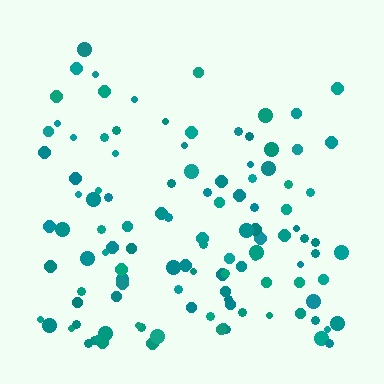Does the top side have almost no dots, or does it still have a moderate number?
Still a moderate number, just noticeably fewer than the bottom.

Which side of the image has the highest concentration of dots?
The bottom.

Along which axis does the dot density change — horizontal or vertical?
Vertical.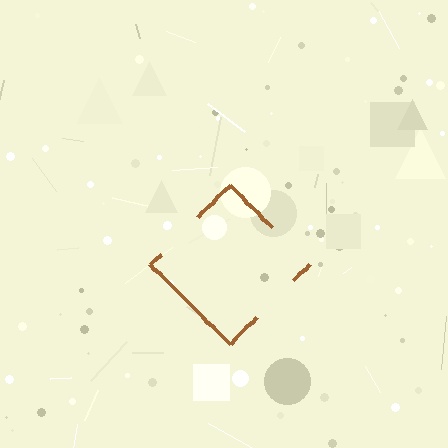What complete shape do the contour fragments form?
The contour fragments form a diamond.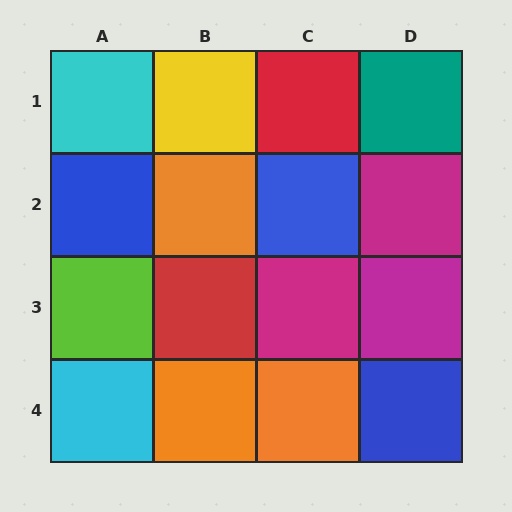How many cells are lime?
1 cell is lime.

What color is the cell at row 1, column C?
Red.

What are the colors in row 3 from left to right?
Lime, red, magenta, magenta.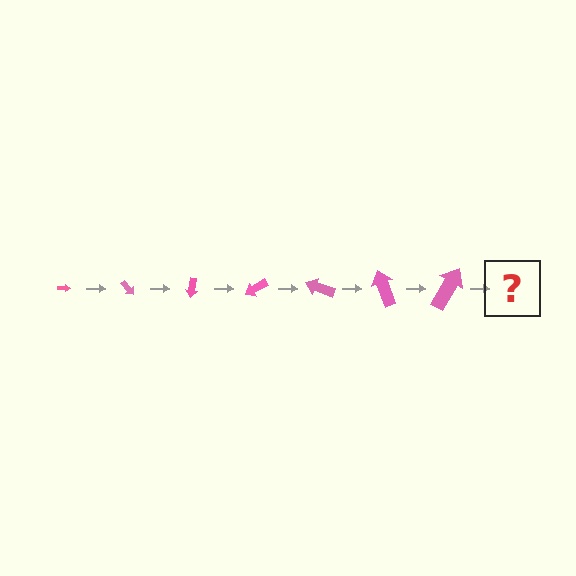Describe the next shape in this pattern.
It should be an arrow, larger than the previous one and rotated 350 degrees from the start.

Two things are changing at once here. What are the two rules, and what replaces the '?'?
The two rules are that the arrow grows larger each step and it rotates 50 degrees each step. The '?' should be an arrow, larger than the previous one and rotated 350 degrees from the start.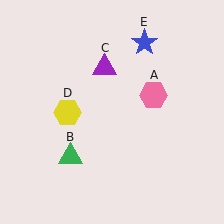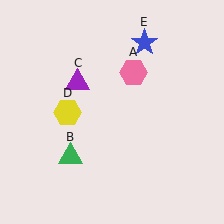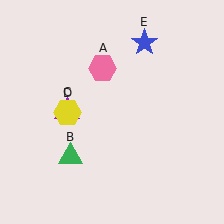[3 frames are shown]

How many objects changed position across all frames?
2 objects changed position: pink hexagon (object A), purple triangle (object C).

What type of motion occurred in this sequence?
The pink hexagon (object A), purple triangle (object C) rotated counterclockwise around the center of the scene.